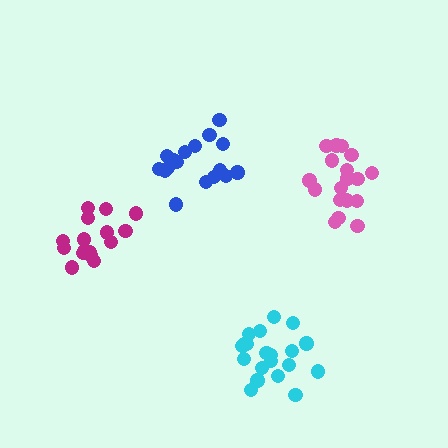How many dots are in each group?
Group 1: 21 dots, Group 2: 16 dots, Group 3: 17 dots, Group 4: 18 dots (72 total).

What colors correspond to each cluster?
The clusters are colored: cyan, magenta, blue, pink.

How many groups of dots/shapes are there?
There are 4 groups.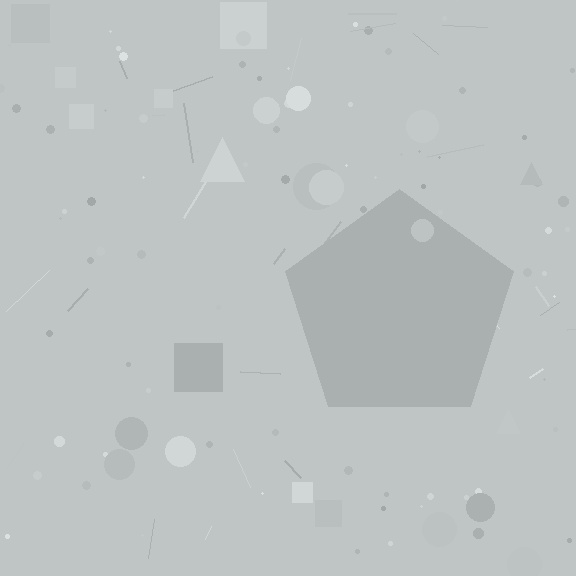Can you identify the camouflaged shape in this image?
The camouflaged shape is a pentagon.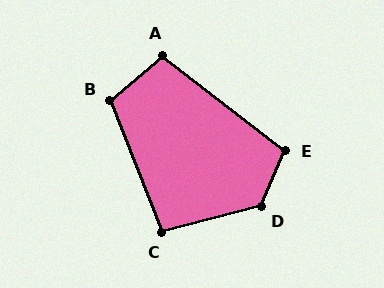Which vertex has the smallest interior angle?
C, at approximately 97 degrees.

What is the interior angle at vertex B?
Approximately 109 degrees (obtuse).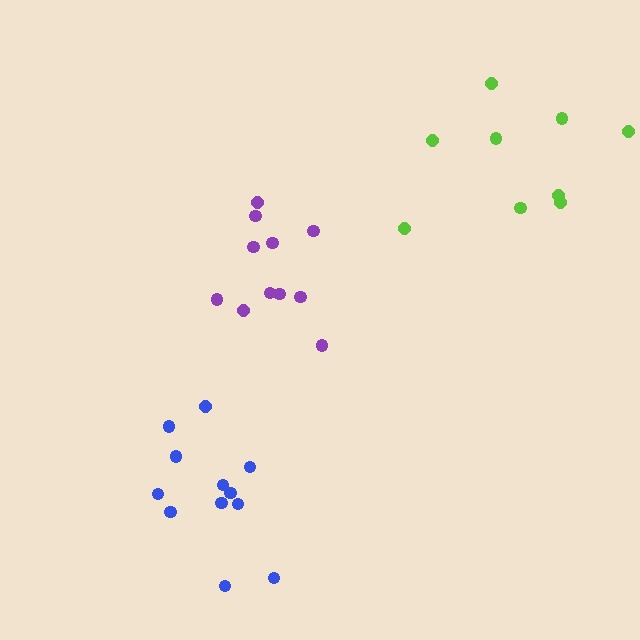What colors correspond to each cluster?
The clusters are colored: blue, lime, purple.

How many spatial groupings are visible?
There are 3 spatial groupings.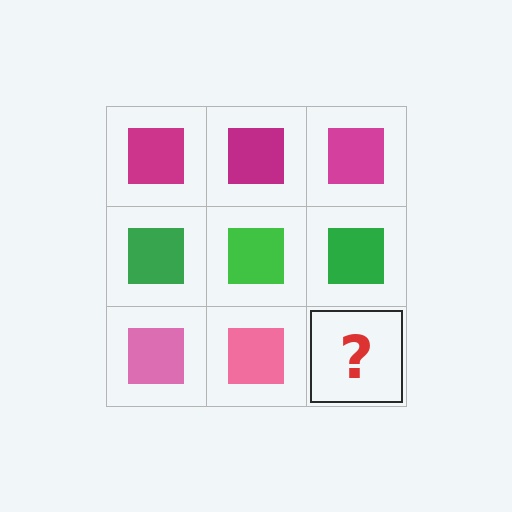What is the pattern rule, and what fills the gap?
The rule is that each row has a consistent color. The gap should be filled with a pink square.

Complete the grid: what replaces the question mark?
The question mark should be replaced with a pink square.